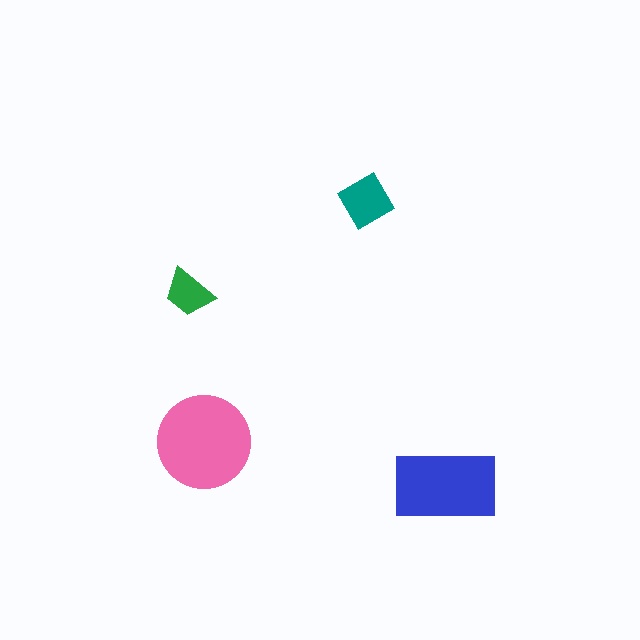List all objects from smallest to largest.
The green trapezoid, the teal diamond, the blue rectangle, the pink circle.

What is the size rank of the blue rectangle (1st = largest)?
2nd.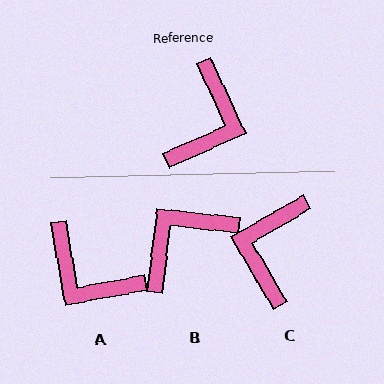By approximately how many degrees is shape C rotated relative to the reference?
Approximately 175 degrees clockwise.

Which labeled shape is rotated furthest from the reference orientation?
C, about 175 degrees away.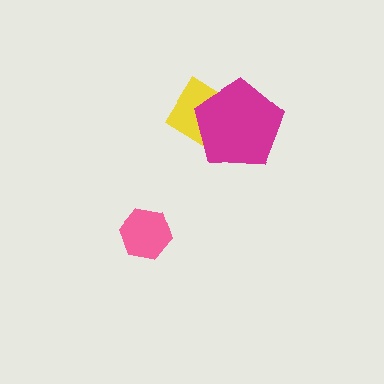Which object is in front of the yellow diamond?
The magenta pentagon is in front of the yellow diamond.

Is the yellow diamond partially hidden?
Yes, it is partially covered by another shape.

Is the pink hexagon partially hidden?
No, no other shape covers it.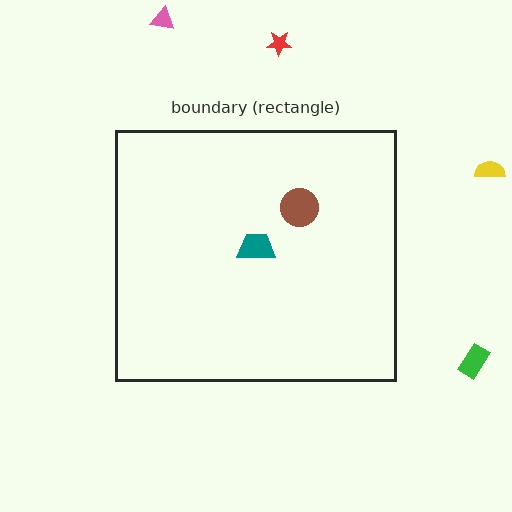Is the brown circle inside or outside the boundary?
Inside.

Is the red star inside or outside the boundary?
Outside.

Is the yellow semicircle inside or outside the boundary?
Outside.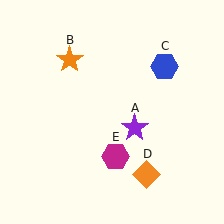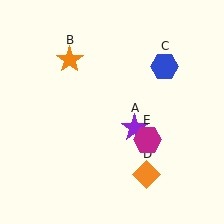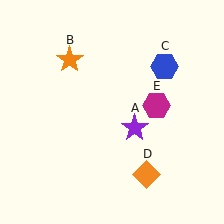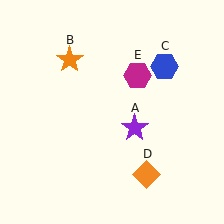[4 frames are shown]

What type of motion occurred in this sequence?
The magenta hexagon (object E) rotated counterclockwise around the center of the scene.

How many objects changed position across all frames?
1 object changed position: magenta hexagon (object E).